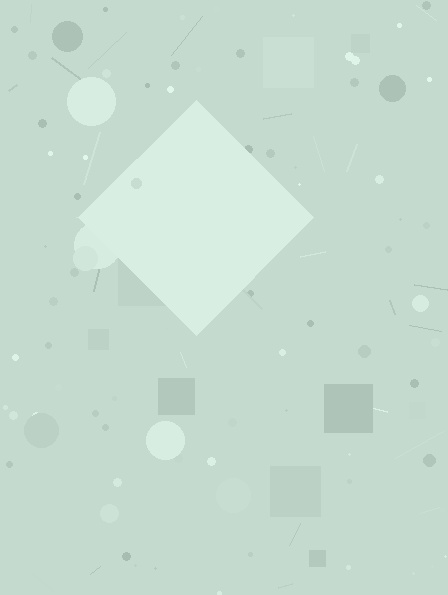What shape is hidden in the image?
A diamond is hidden in the image.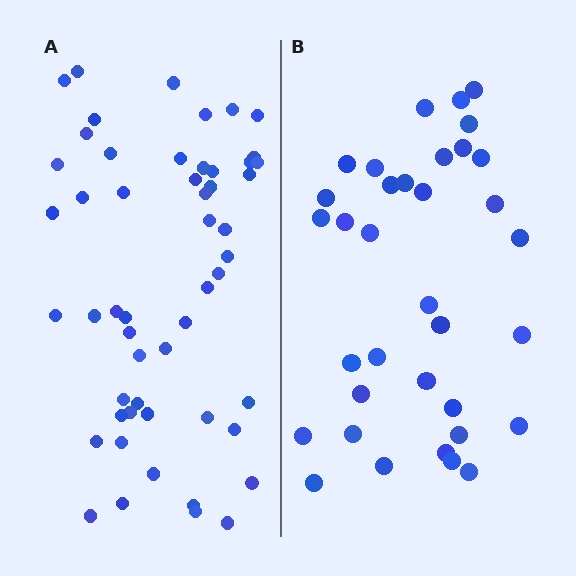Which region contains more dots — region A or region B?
Region A (the left region) has more dots.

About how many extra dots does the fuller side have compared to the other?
Region A has approximately 20 more dots than region B.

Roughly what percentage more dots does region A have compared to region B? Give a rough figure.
About 50% more.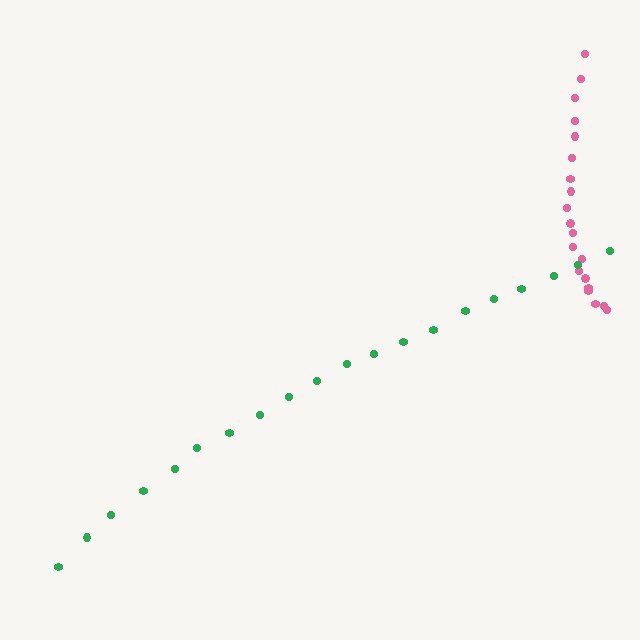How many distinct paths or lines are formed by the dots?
There are 2 distinct paths.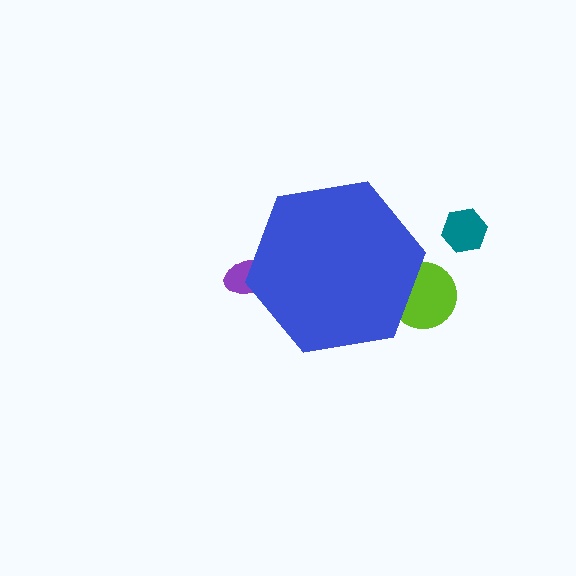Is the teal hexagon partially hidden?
No, the teal hexagon is fully visible.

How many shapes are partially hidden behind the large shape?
2 shapes are partially hidden.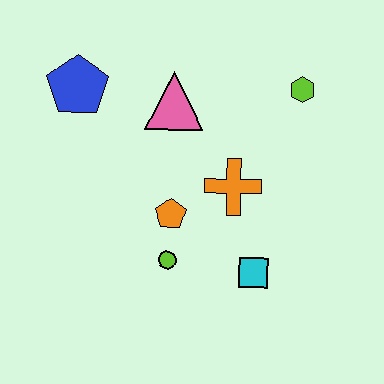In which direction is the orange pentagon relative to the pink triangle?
The orange pentagon is below the pink triangle.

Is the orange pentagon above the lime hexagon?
No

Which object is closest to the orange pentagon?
The lime circle is closest to the orange pentagon.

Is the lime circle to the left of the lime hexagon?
Yes